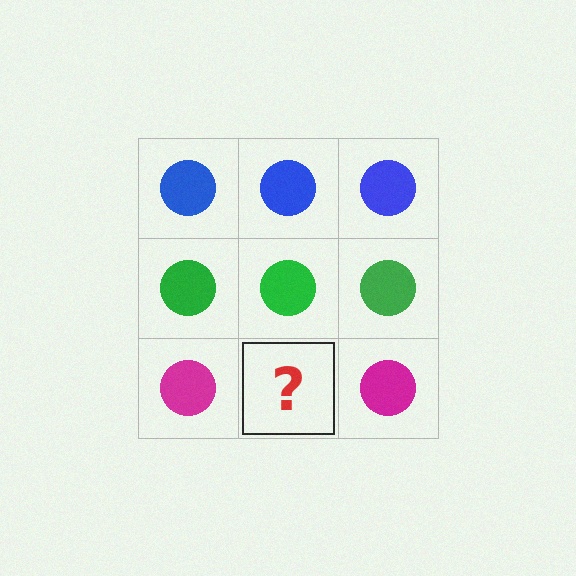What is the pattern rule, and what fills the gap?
The rule is that each row has a consistent color. The gap should be filled with a magenta circle.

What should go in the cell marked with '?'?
The missing cell should contain a magenta circle.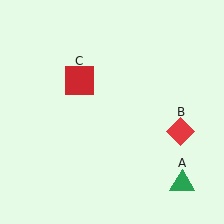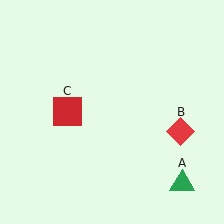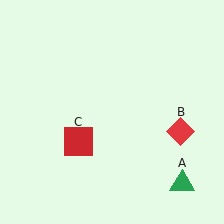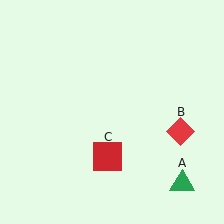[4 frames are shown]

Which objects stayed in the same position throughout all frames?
Green triangle (object A) and red diamond (object B) remained stationary.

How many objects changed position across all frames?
1 object changed position: red square (object C).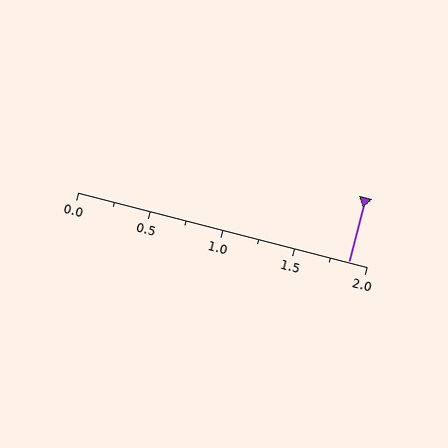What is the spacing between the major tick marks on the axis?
The major ticks are spaced 0.5 apart.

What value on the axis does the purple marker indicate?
The marker indicates approximately 1.88.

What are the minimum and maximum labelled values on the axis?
The axis runs from 0.0 to 2.0.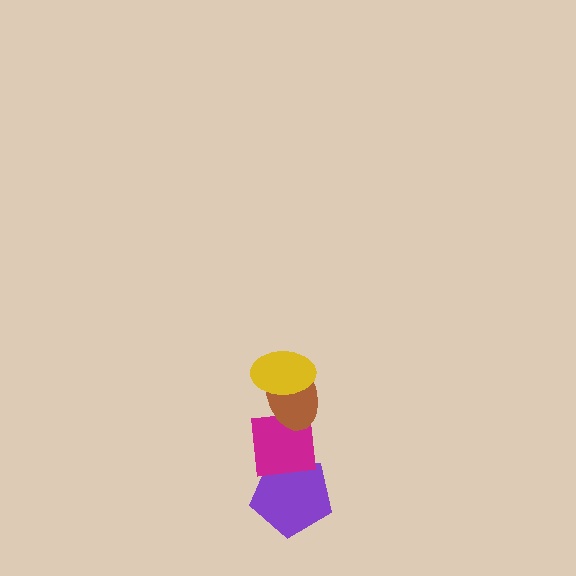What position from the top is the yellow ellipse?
The yellow ellipse is 1st from the top.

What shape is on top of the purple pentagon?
The magenta square is on top of the purple pentagon.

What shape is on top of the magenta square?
The brown ellipse is on top of the magenta square.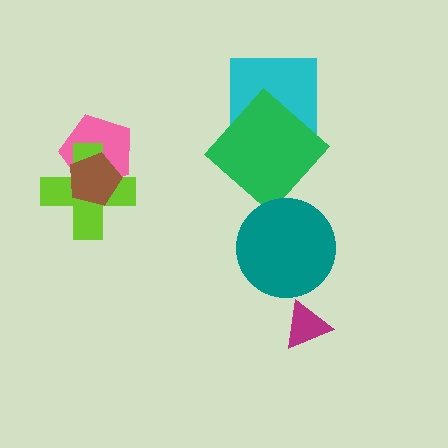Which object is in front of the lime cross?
The brown pentagon is in front of the lime cross.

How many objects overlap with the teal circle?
0 objects overlap with the teal circle.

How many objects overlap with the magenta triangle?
0 objects overlap with the magenta triangle.